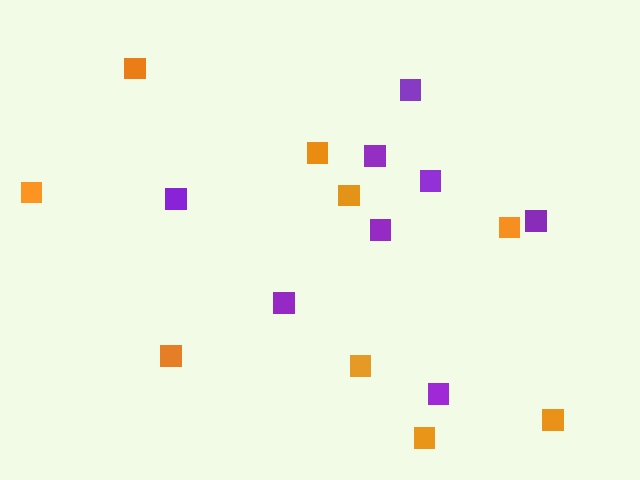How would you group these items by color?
There are 2 groups: one group of purple squares (8) and one group of orange squares (9).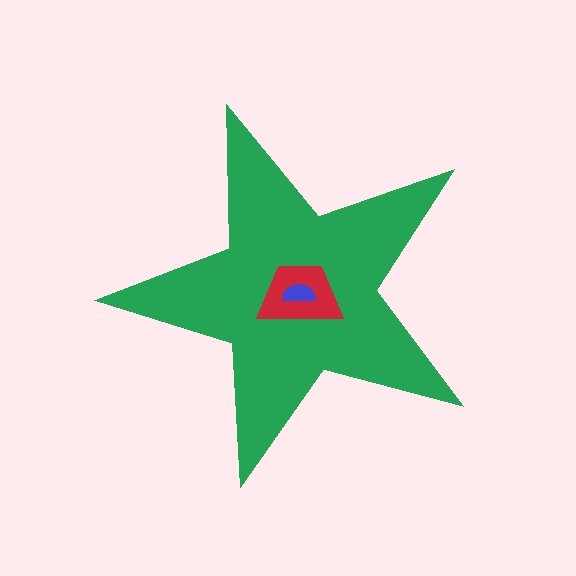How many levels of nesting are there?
3.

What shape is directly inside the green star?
The red trapezoid.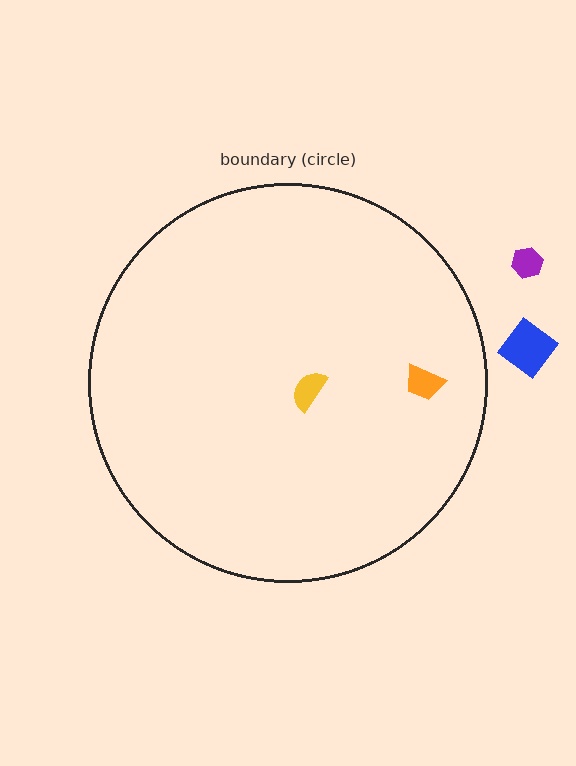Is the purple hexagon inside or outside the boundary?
Outside.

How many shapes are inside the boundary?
2 inside, 2 outside.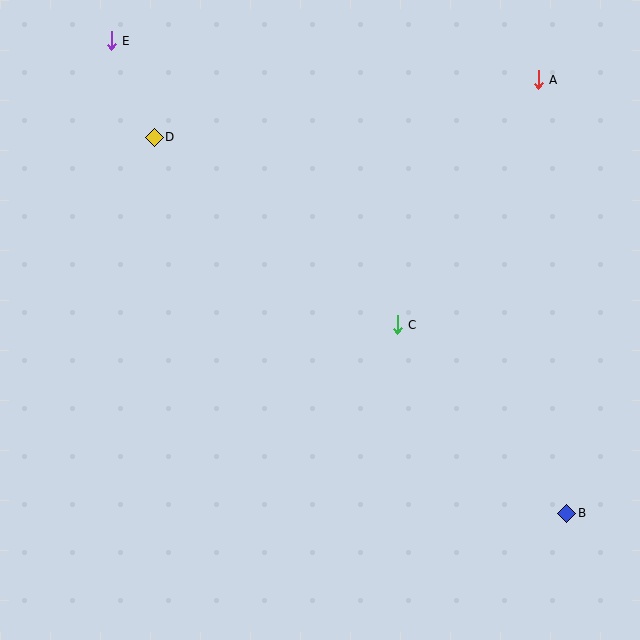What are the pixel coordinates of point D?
Point D is at (154, 137).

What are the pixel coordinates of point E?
Point E is at (111, 41).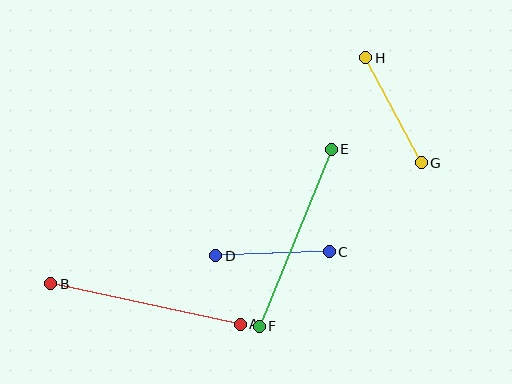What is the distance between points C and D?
The distance is approximately 114 pixels.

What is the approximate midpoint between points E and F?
The midpoint is at approximately (295, 238) pixels.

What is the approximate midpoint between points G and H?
The midpoint is at approximately (393, 110) pixels.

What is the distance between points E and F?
The distance is approximately 191 pixels.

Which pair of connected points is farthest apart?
Points A and B are farthest apart.